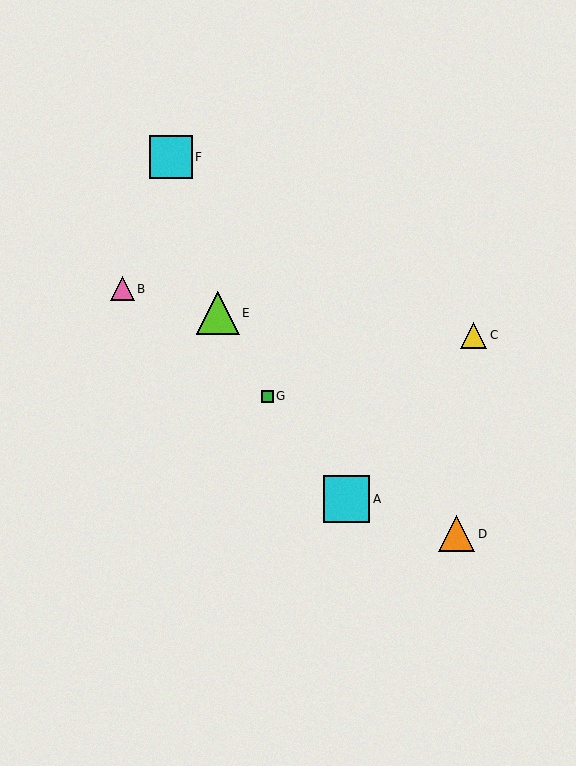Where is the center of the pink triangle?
The center of the pink triangle is at (122, 289).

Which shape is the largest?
The cyan square (labeled A) is the largest.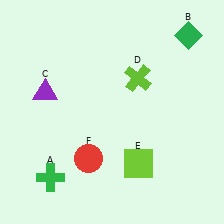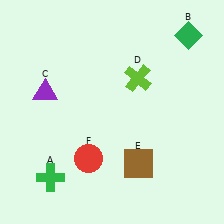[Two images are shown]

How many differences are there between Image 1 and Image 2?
There is 1 difference between the two images.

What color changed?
The square (E) changed from lime in Image 1 to brown in Image 2.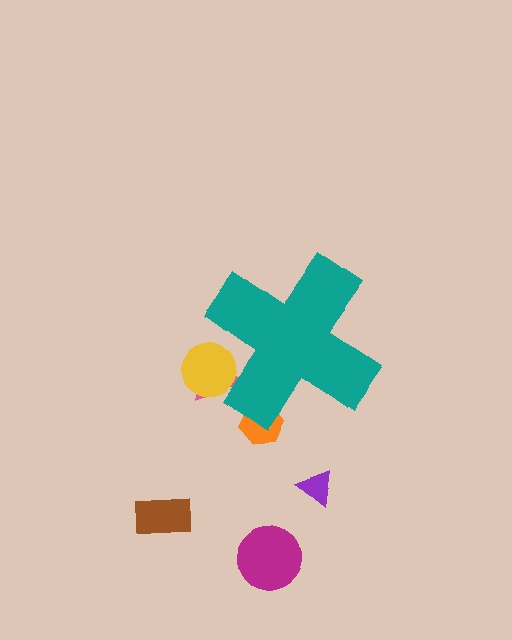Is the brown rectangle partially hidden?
No, the brown rectangle is fully visible.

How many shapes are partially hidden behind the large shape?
3 shapes are partially hidden.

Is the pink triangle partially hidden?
Yes, the pink triangle is partially hidden behind the teal cross.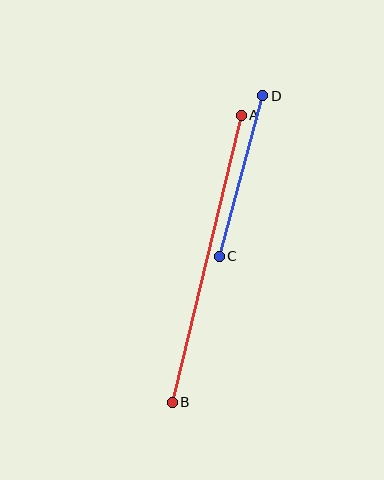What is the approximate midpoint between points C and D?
The midpoint is at approximately (241, 176) pixels.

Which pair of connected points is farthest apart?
Points A and B are farthest apart.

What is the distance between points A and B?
The distance is approximately 295 pixels.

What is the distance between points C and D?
The distance is approximately 167 pixels.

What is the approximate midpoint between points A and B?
The midpoint is at approximately (207, 259) pixels.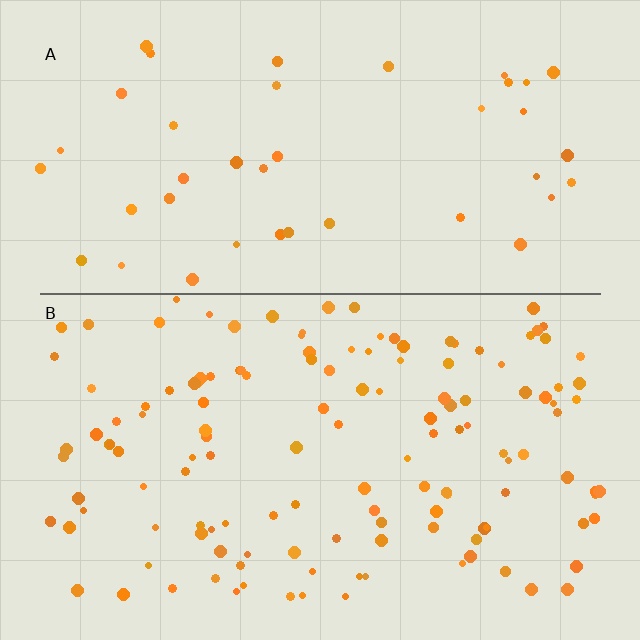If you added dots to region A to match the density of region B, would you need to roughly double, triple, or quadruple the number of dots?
Approximately triple.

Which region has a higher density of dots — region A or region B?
B (the bottom).